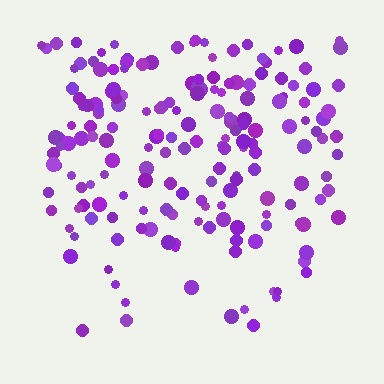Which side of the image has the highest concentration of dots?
The top.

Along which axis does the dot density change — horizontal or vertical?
Vertical.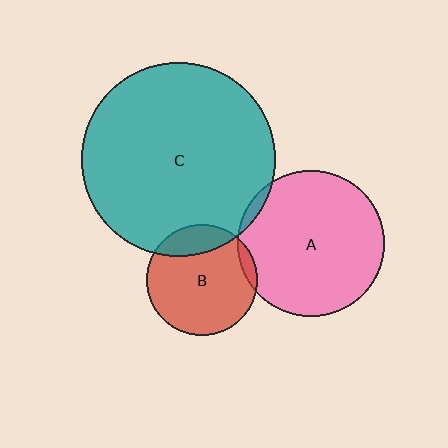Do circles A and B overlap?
Yes.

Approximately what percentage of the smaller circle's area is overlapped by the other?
Approximately 5%.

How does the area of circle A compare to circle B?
Approximately 1.8 times.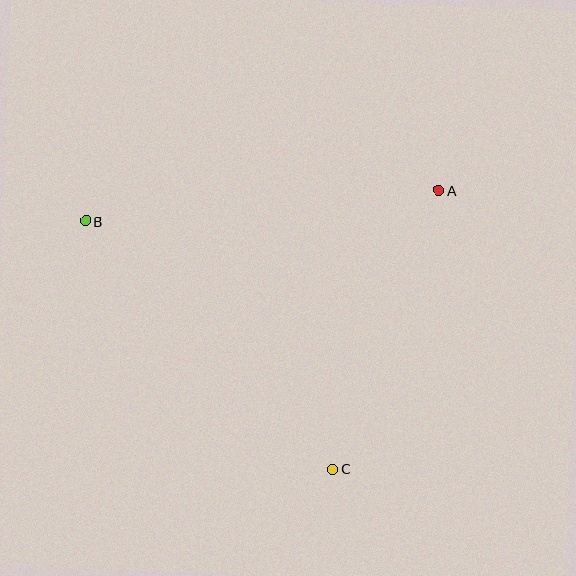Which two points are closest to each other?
Points A and C are closest to each other.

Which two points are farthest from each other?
Points A and B are farthest from each other.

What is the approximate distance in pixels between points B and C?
The distance between B and C is approximately 350 pixels.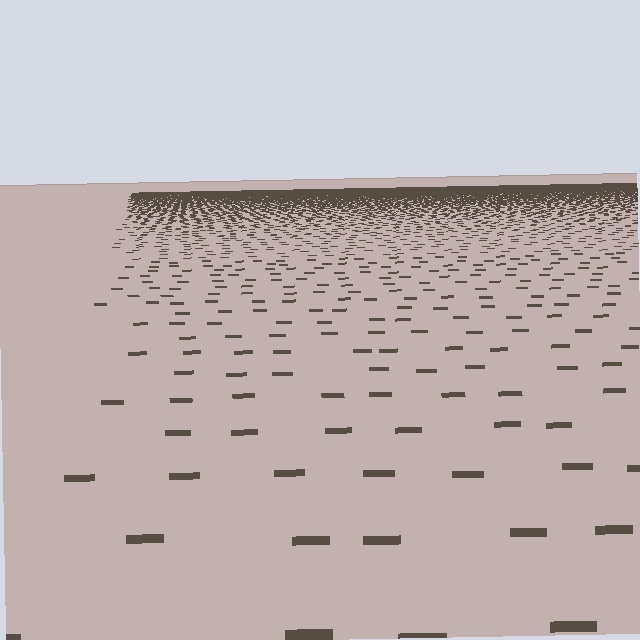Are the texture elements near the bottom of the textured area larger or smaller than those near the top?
Larger. Near the bottom, elements are closer to the viewer and appear at a bigger on-screen size.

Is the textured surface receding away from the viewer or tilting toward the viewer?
The surface is receding away from the viewer. Texture elements get smaller and denser toward the top.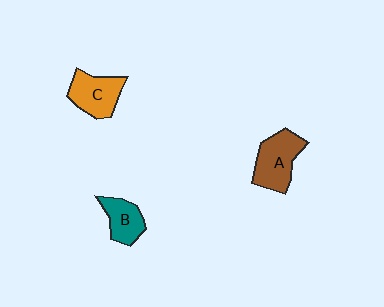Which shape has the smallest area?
Shape B (teal).